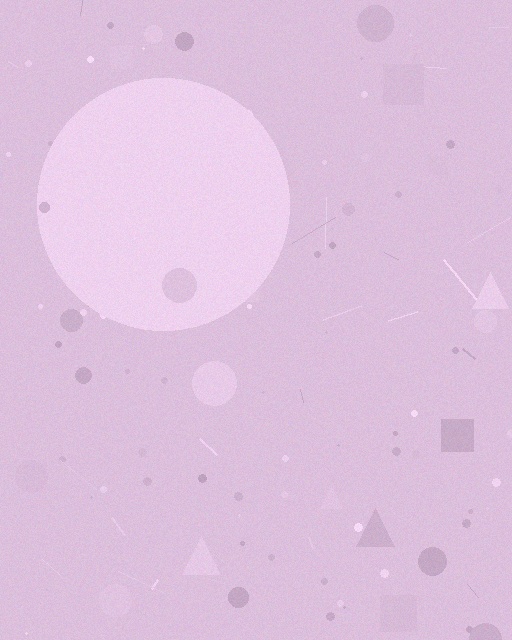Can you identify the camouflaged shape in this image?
The camouflaged shape is a circle.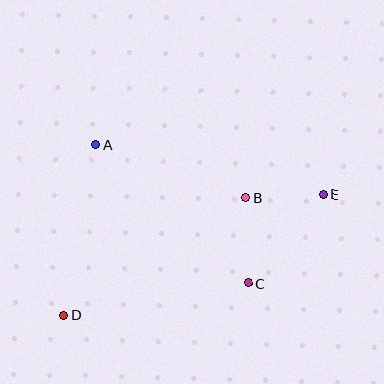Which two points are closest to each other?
Points B and E are closest to each other.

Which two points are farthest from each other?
Points D and E are farthest from each other.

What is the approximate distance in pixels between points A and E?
The distance between A and E is approximately 233 pixels.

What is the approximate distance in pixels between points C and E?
The distance between C and E is approximately 116 pixels.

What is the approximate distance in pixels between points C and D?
The distance between C and D is approximately 187 pixels.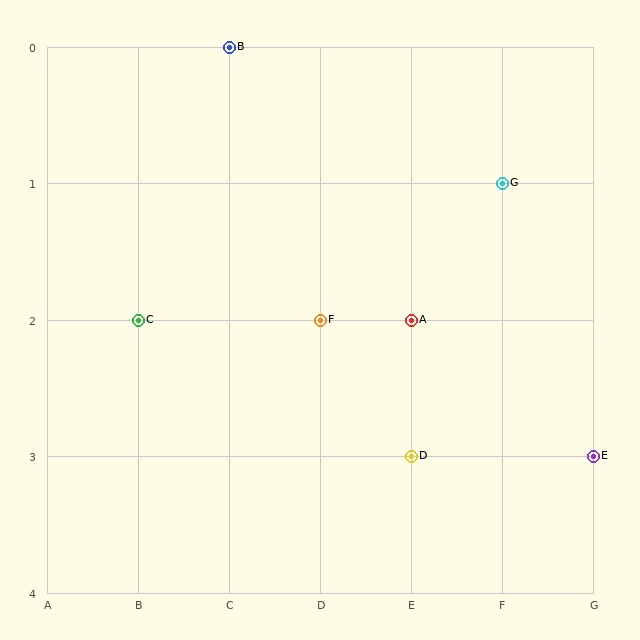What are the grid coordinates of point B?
Point B is at grid coordinates (C, 0).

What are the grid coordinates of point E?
Point E is at grid coordinates (G, 3).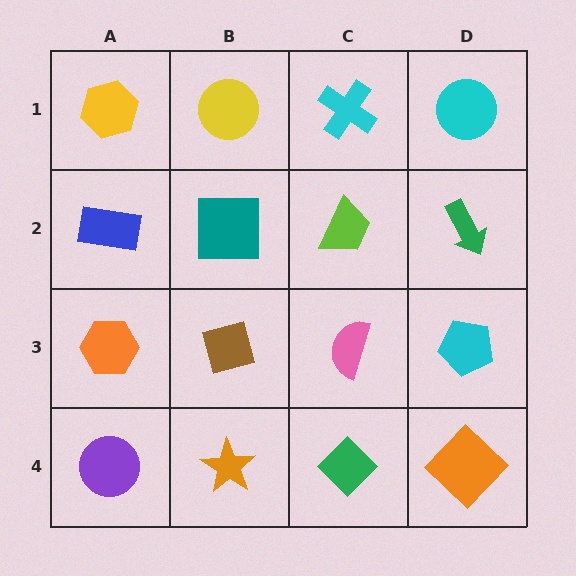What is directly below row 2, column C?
A pink semicircle.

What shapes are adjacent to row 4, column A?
An orange hexagon (row 3, column A), an orange star (row 4, column B).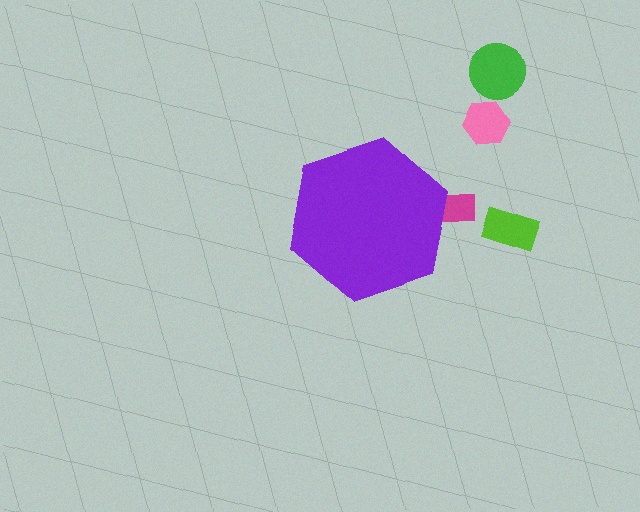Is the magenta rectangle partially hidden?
Yes, the magenta rectangle is partially hidden behind the purple hexagon.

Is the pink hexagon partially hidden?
No, the pink hexagon is fully visible.